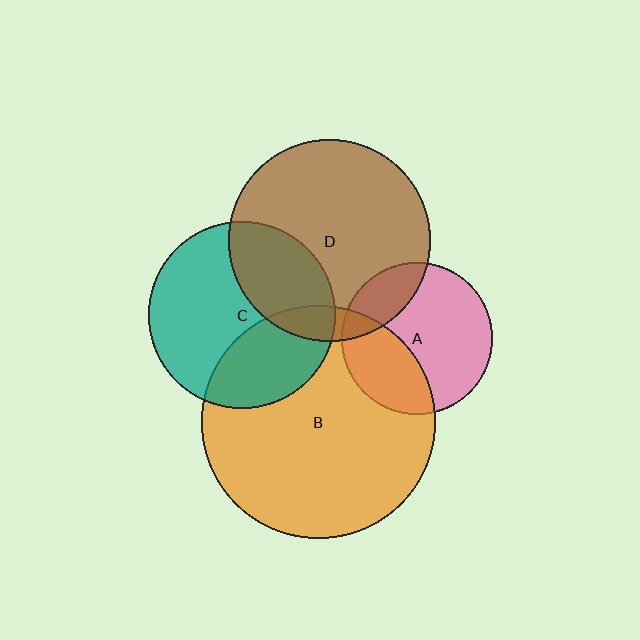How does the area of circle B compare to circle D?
Approximately 1.3 times.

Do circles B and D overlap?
Yes.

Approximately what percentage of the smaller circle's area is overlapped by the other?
Approximately 10%.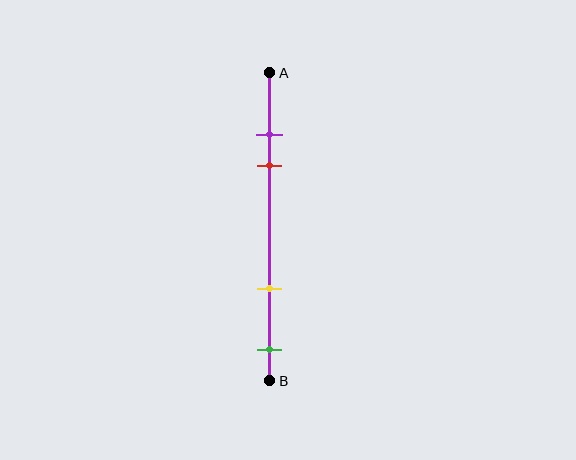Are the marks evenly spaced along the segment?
No, the marks are not evenly spaced.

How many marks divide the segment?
There are 4 marks dividing the segment.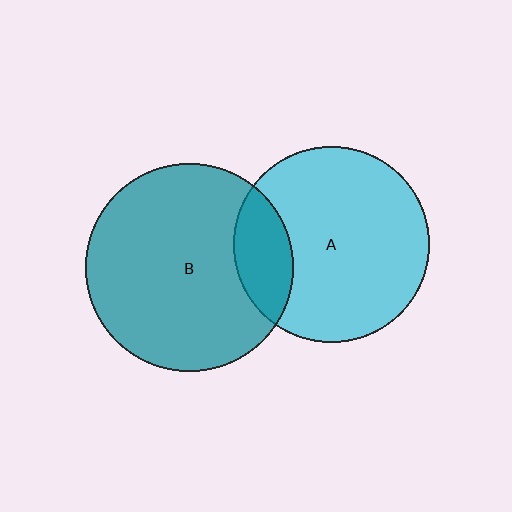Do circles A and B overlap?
Yes.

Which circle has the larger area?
Circle B (teal).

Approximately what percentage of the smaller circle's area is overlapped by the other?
Approximately 20%.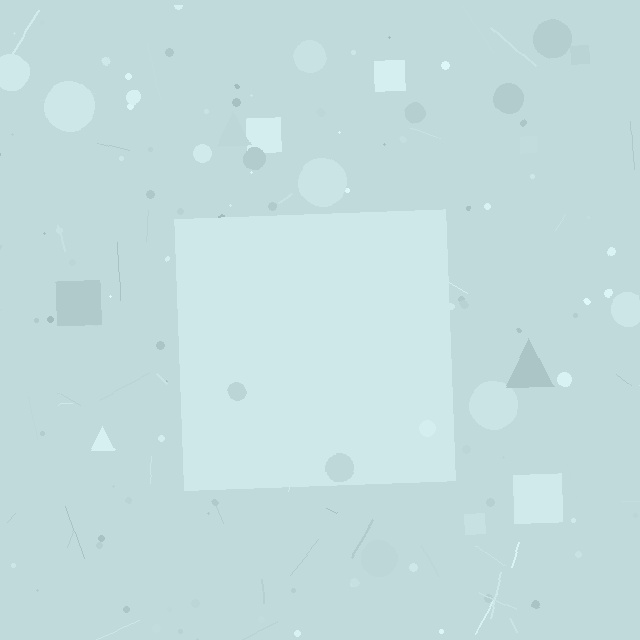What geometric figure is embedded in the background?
A square is embedded in the background.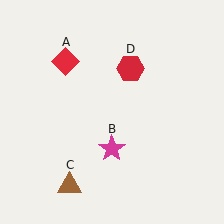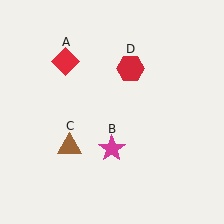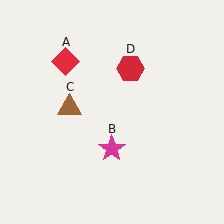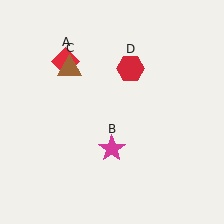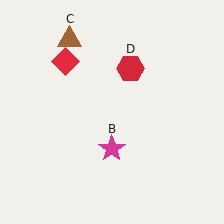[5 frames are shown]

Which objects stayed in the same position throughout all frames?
Red diamond (object A) and magenta star (object B) and red hexagon (object D) remained stationary.